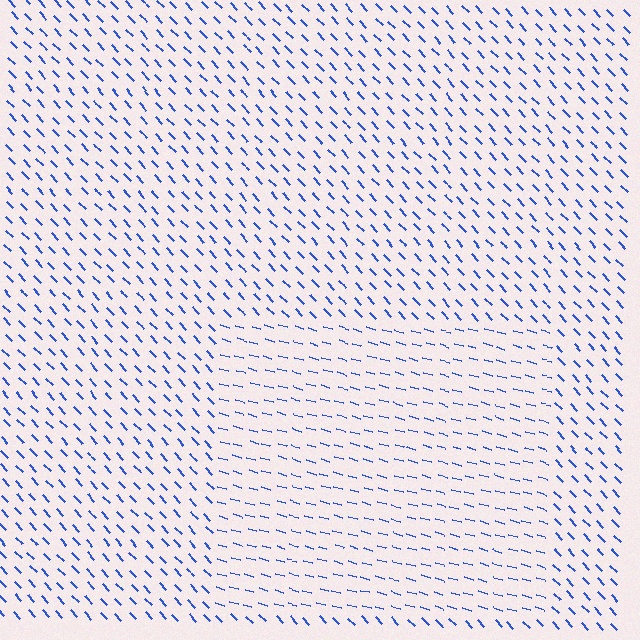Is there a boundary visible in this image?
Yes, there is a texture boundary formed by a change in line orientation.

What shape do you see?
I see a rectangle.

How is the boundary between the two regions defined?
The boundary is defined purely by a change in line orientation (approximately 31 degrees difference). All lines are the same color and thickness.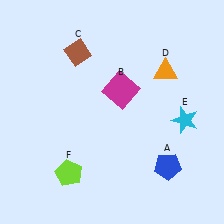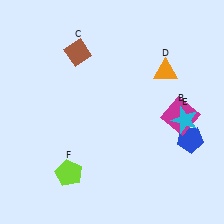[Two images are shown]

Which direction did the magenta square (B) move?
The magenta square (B) moved right.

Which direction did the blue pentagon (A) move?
The blue pentagon (A) moved up.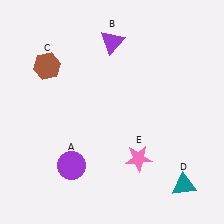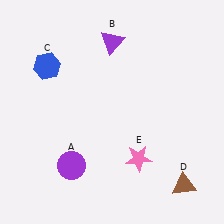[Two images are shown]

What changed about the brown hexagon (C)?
In Image 1, C is brown. In Image 2, it changed to blue.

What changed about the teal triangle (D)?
In Image 1, D is teal. In Image 2, it changed to brown.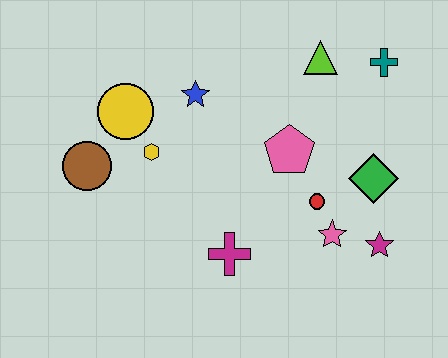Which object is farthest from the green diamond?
The brown circle is farthest from the green diamond.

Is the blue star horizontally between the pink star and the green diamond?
No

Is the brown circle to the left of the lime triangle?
Yes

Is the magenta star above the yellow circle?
No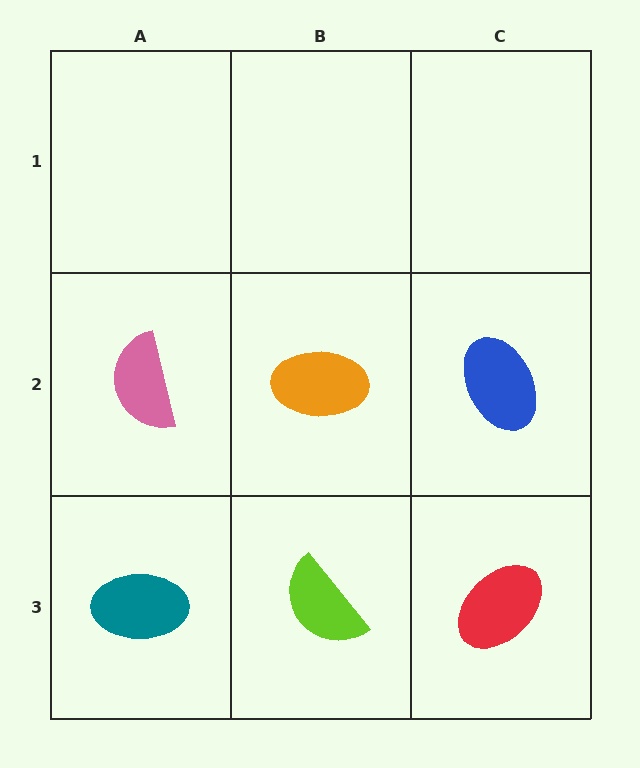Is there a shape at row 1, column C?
No, that cell is empty.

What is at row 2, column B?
An orange ellipse.